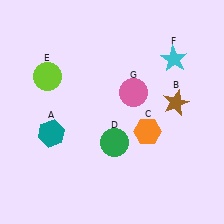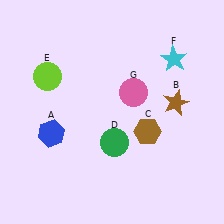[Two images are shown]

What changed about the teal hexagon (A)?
In Image 1, A is teal. In Image 2, it changed to blue.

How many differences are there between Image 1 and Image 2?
There are 2 differences between the two images.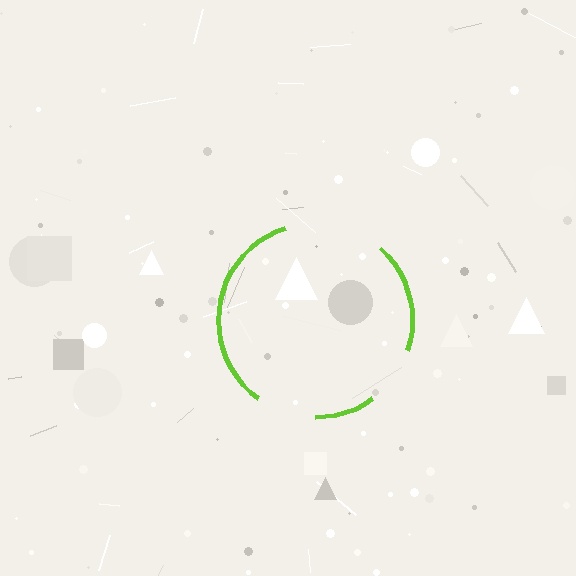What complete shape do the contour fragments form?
The contour fragments form a circle.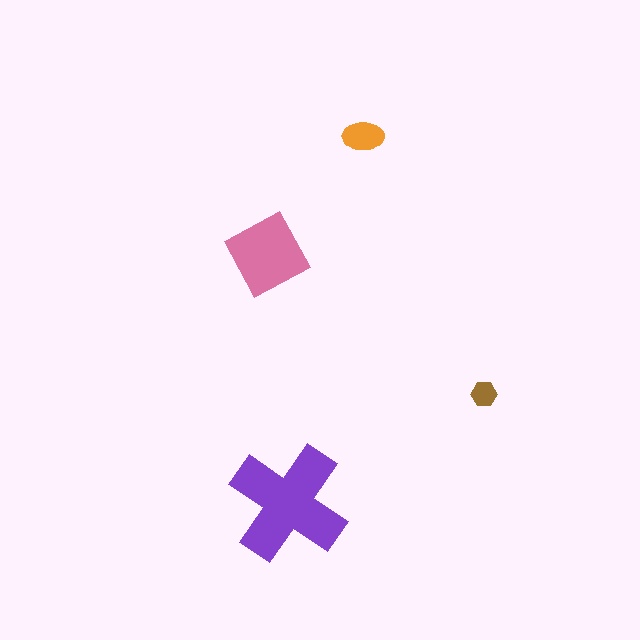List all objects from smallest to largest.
The brown hexagon, the orange ellipse, the pink square, the purple cross.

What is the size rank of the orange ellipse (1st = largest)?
3rd.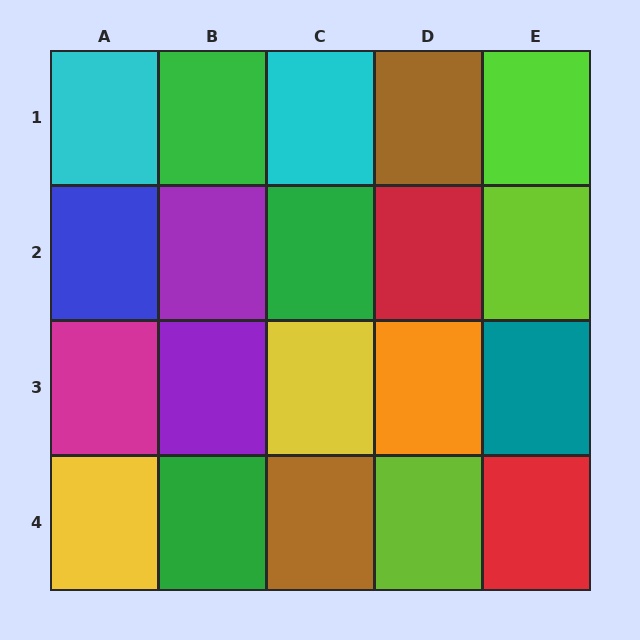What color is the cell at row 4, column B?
Green.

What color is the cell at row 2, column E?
Lime.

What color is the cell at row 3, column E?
Teal.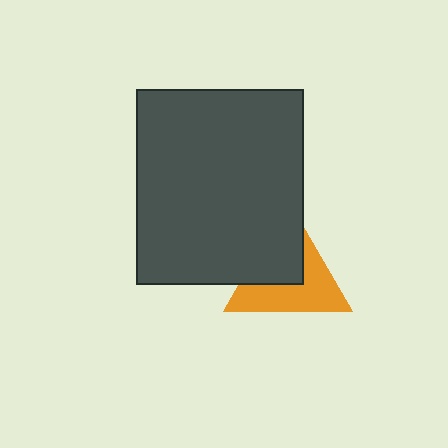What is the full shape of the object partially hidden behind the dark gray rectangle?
The partially hidden object is an orange triangle.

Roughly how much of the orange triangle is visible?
About half of it is visible (roughly 55%).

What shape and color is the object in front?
The object in front is a dark gray rectangle.